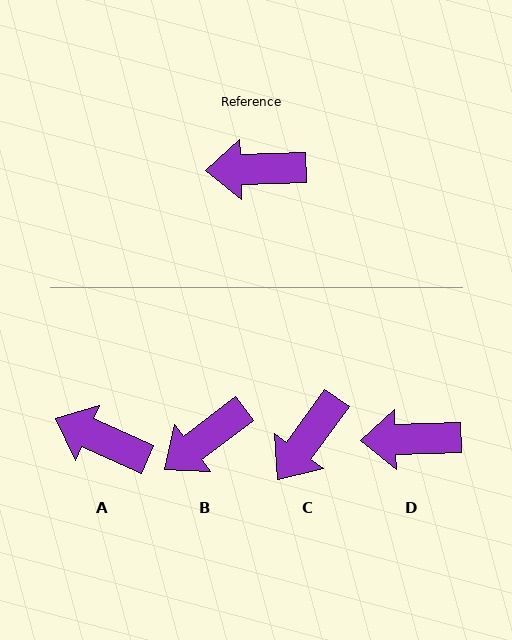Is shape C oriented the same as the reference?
No, it is off by about 52 degrees.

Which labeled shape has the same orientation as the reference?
D.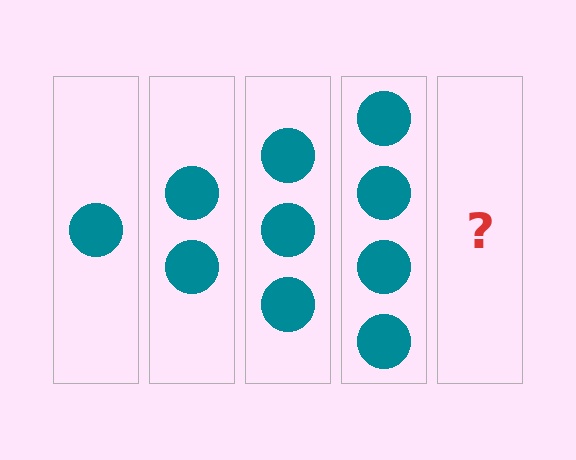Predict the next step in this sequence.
The next step is 5 circles.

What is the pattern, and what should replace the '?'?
The pattern is that each step adds one more circle. The '?' should be 5 circles.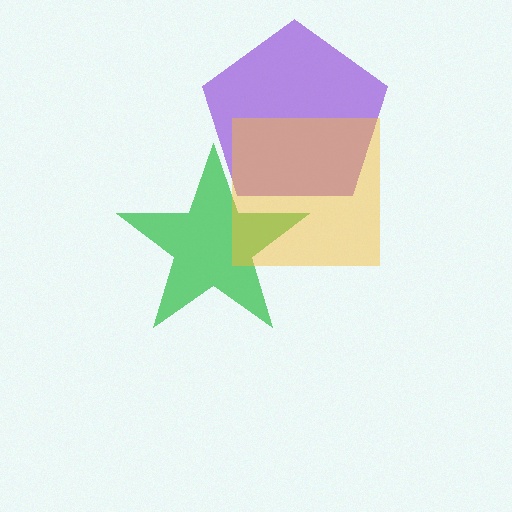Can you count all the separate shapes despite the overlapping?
Yes, there are 3 separate shapes.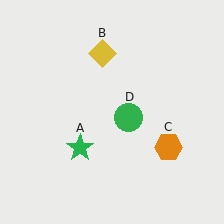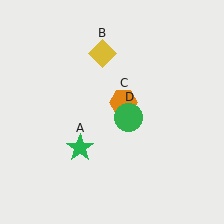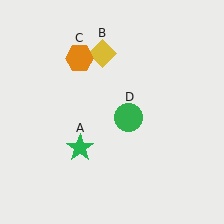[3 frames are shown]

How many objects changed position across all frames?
1 object changed position: orange hexagon (object C).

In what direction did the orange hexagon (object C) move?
The orange hexagon (object C) moved up and to the left.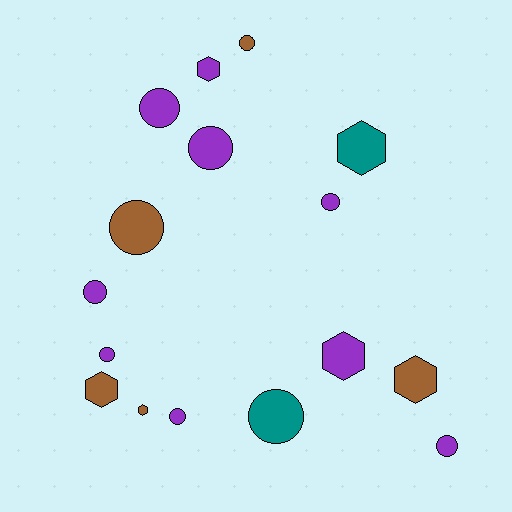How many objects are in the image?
There are 16 objects.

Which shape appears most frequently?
Circle, with 10 objects.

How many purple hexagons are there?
There are 2 purple hexagons.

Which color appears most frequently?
Purple, with 9 objects.